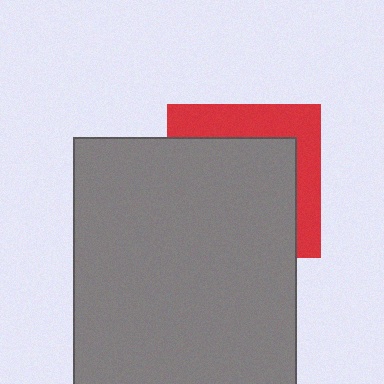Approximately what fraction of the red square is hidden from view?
Roughly 66% of the red square is hidden behind the gray rectangle.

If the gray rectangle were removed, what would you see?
You would see the complete red square.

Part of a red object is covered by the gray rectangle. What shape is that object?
It is a square.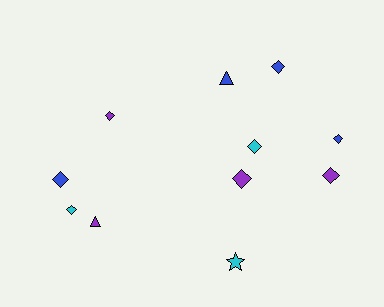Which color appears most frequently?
Purple, with 4 objects.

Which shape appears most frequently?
Diamond, with 8 objects.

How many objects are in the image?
There are 11 objects.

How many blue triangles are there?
There is 1 blue triangle.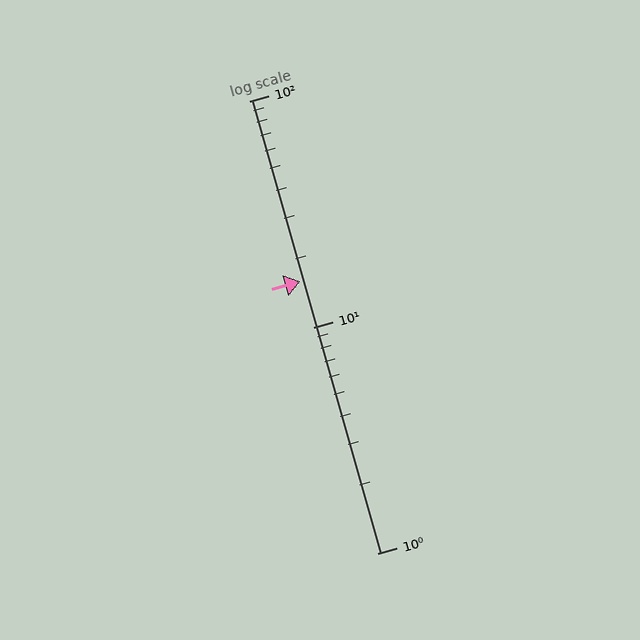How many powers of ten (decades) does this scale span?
The scale spans 2 decades, from 1 to 100.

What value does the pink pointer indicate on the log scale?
The pointer indicates approximately 16.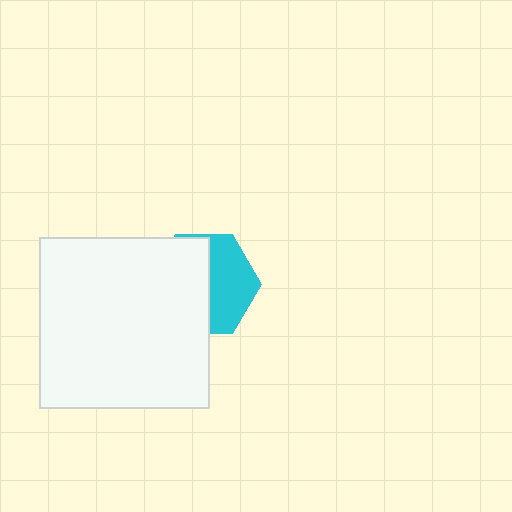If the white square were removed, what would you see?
You would see the complete cyan hexagon.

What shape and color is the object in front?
The object in front is a white square.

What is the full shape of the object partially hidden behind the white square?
The partially hidden object is a cyan hexagon.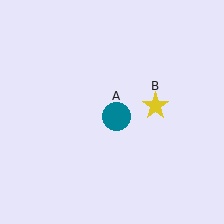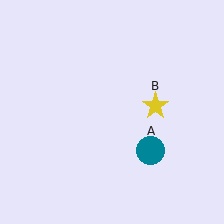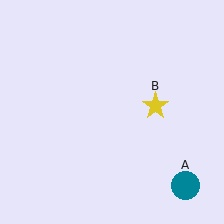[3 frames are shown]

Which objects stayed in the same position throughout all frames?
Yellow star (object B) remained stationary.